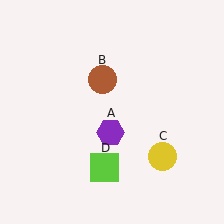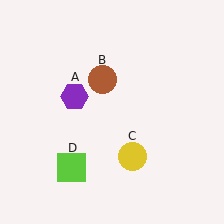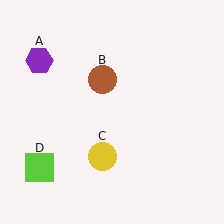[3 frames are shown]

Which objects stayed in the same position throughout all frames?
Brown circle (object B) remained stationary.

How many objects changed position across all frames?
3 objects changed position: purple hexagon (object A), yellow circle (object C), lime square (object D).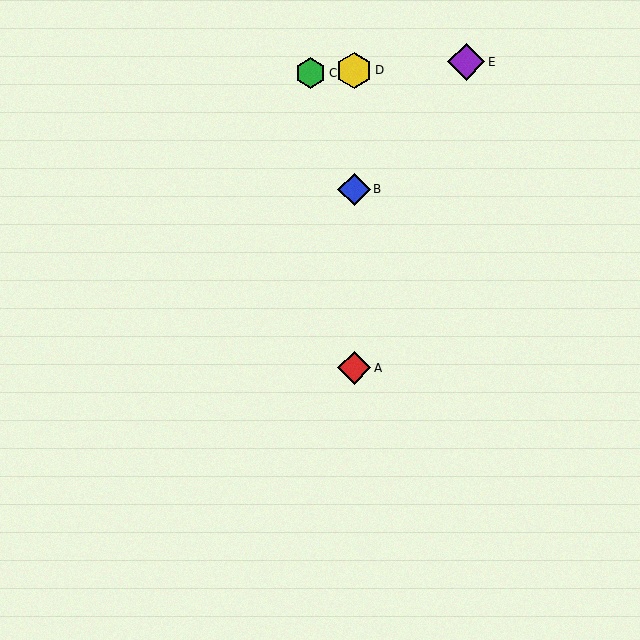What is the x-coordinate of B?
Object B is at x≈354.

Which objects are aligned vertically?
Objects A, B, D are aligned vertically.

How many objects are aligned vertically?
3 objects (A, B, D) are aligned vertically.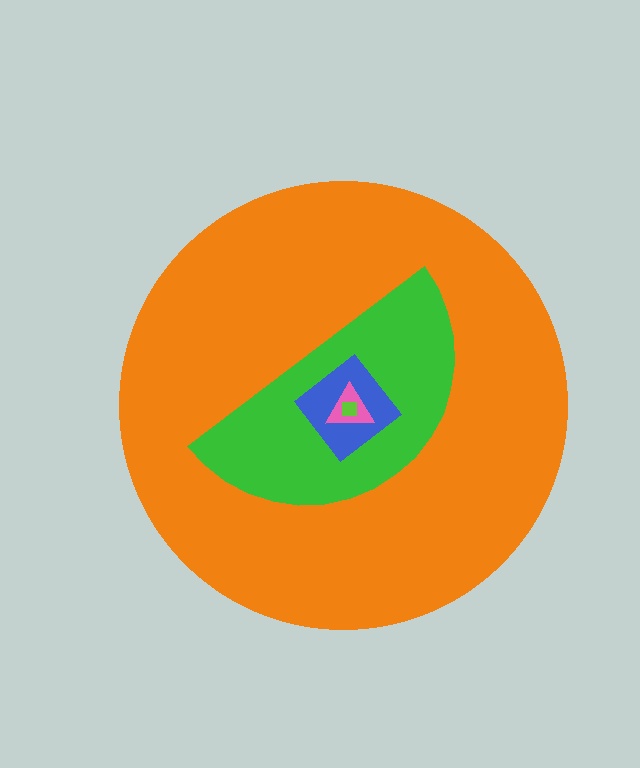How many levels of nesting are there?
5.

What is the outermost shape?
The orange circle.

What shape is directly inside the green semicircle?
The blue diamond.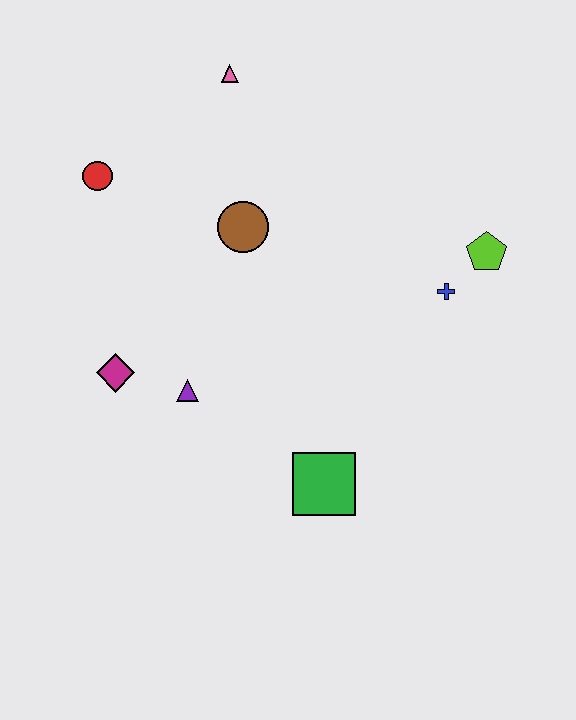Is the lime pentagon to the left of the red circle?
No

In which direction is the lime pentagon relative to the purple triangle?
The lime pentagon is to the right of the purple triangle.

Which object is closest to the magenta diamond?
The purple triangle is closest to the magenta diamond.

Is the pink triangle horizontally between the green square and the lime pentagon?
No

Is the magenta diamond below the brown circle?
Yes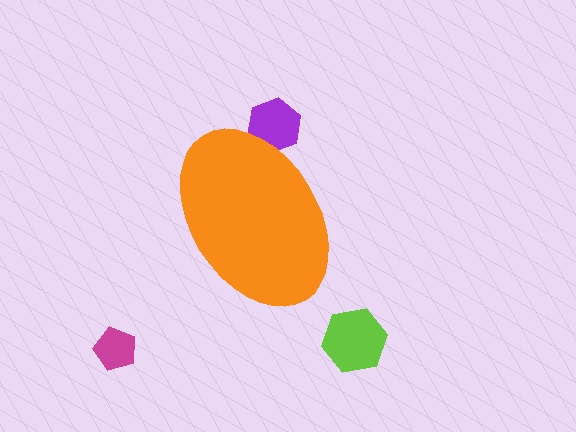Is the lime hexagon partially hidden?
No, the lime hexagon is fully visible.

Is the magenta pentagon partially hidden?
No, the magenta pentagon is fully visible.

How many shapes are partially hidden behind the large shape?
1 shape is partially hidden.